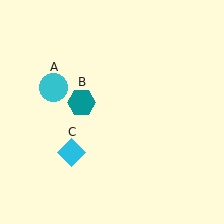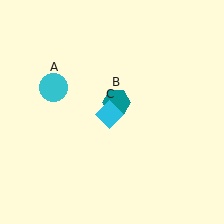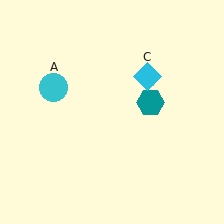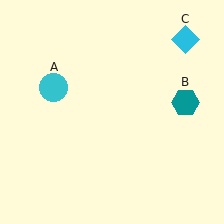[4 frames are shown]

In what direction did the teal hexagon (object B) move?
The teal hexagon (object B) moved right.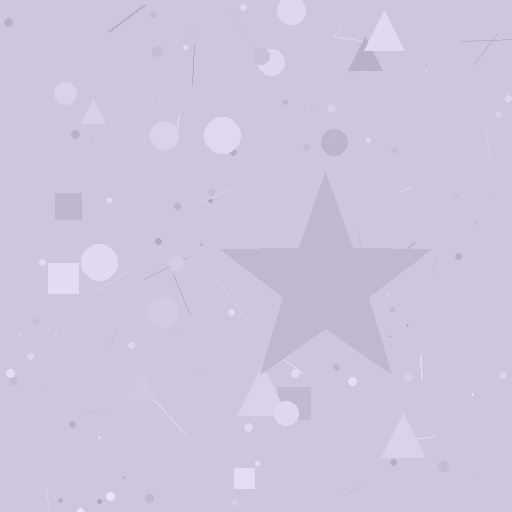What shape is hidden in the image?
A star is hidden in the image.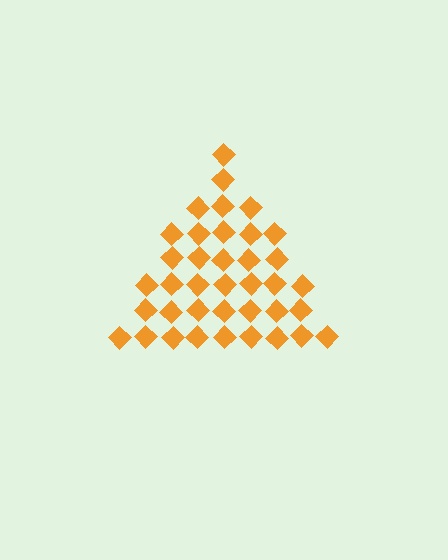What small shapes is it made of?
It is made of small diamonds.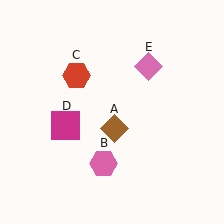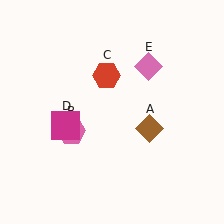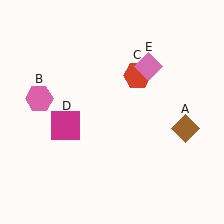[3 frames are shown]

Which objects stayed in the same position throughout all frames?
Magenta square (object D) and pink diamond (object E) remained stationary.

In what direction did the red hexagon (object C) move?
The red hexagon (object C) moved right.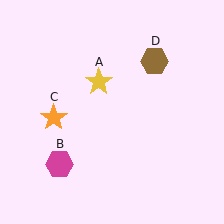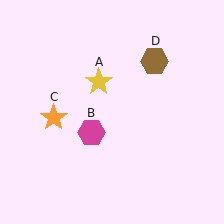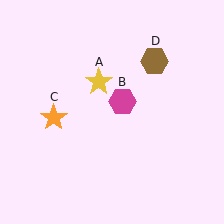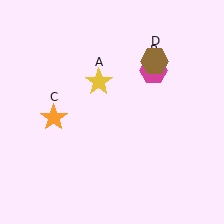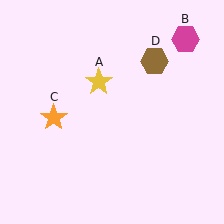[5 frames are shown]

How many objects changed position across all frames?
1 object changed position: magenta hexagon (object B).